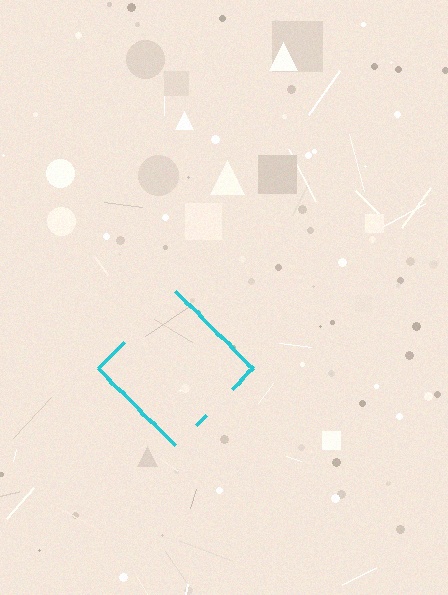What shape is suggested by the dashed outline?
The dashed outline suggests a diamond.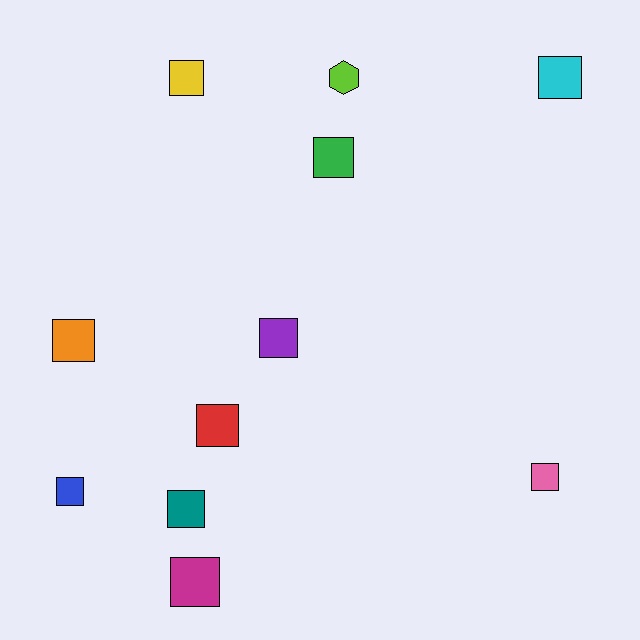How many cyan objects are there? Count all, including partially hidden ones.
There is 1 cyan object.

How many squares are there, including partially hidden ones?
There are 10 squares.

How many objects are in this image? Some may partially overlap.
There are 11 objects.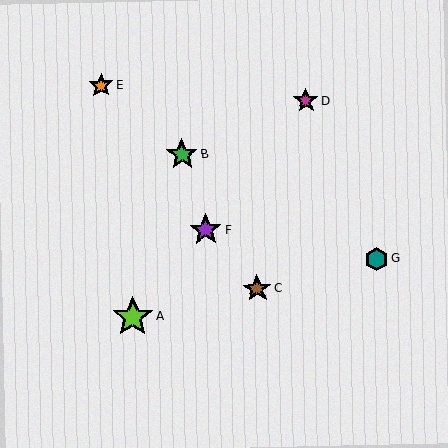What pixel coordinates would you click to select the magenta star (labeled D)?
Click at (306, 101) to select the magenta star D.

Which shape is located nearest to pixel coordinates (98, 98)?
The orange star (labeled E) at (101, 85) is nearest to that location.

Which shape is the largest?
The lime star (labeled A) is the largest.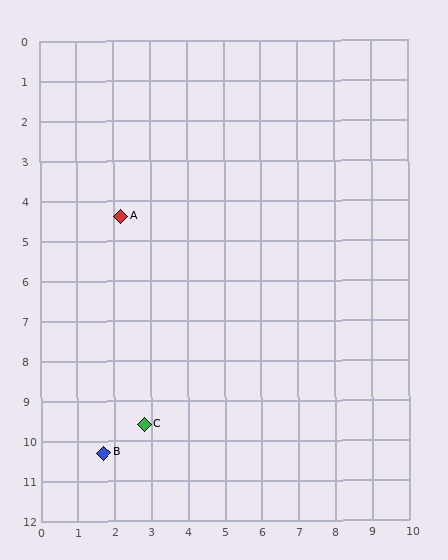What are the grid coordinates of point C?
Point C is at approximately (2.8, 9.6).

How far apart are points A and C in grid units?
Points A and C are about 5.2 grid units apart.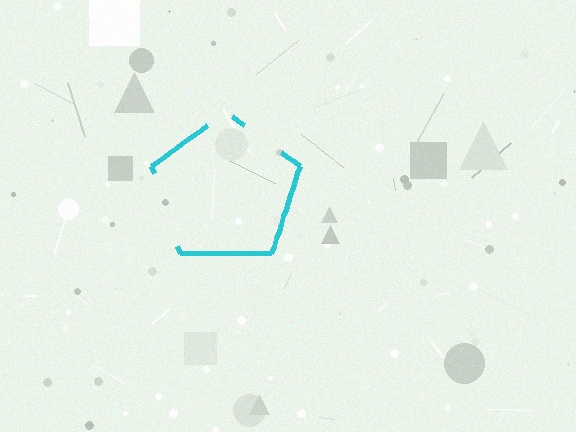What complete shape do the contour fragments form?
The contour fragments form a pentagon.